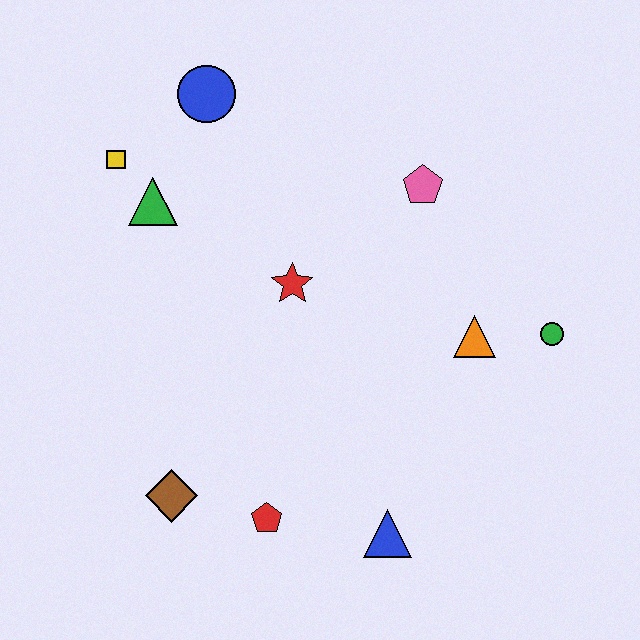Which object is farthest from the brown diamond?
The green circle is farthest from the brown diamond.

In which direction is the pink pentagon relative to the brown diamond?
The pink pentagon is above the brown diamond.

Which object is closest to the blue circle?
The yellow square is closest to the blue circle.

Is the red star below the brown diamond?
No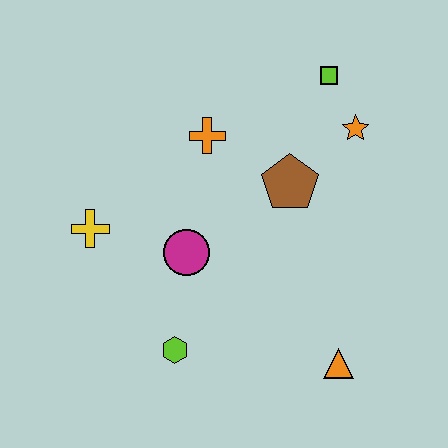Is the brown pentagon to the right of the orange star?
No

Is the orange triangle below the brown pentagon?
Yes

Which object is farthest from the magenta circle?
The lime square is farthest from the magenta circle.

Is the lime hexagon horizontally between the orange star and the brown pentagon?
No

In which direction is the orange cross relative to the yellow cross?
The orange cross is to the right of the yellow cross.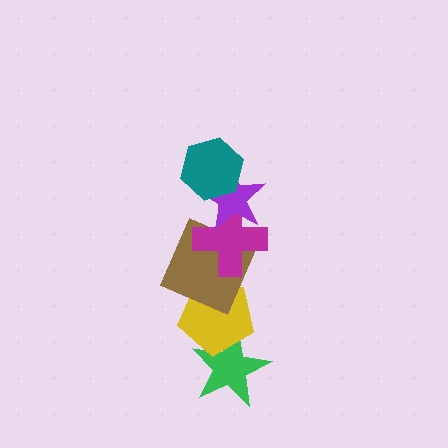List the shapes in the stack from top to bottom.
From top to bottom: the teal hexagon, the purple star, the magenta cross, the brown square, the yellow pentagon, the green star.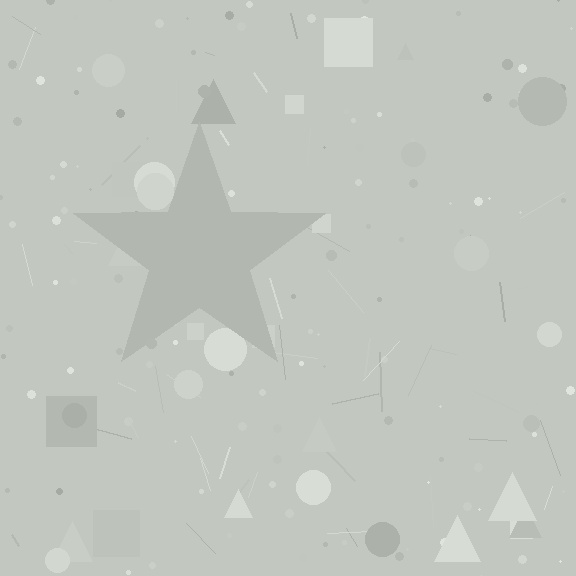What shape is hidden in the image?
A star is hidden in the image.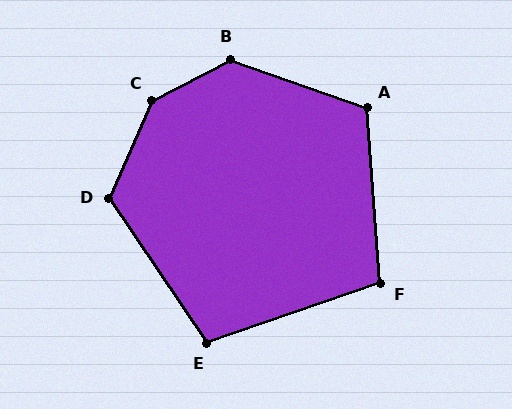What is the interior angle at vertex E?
Approximately 105 degrees (obtuse).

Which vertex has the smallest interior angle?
F, at approximately 105 degrees.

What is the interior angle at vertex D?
Approximately 122 degrees (obtuse).